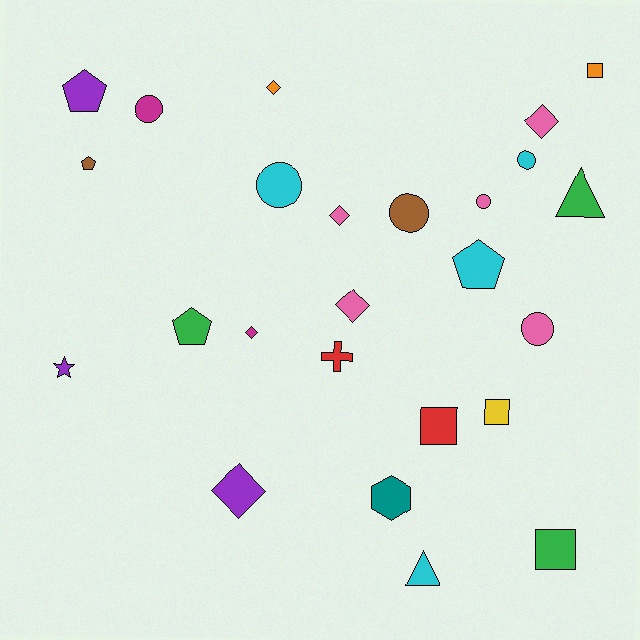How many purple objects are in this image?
There are 3 purple objects.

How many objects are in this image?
There are 25 objects.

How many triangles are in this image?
There are 2 triangles.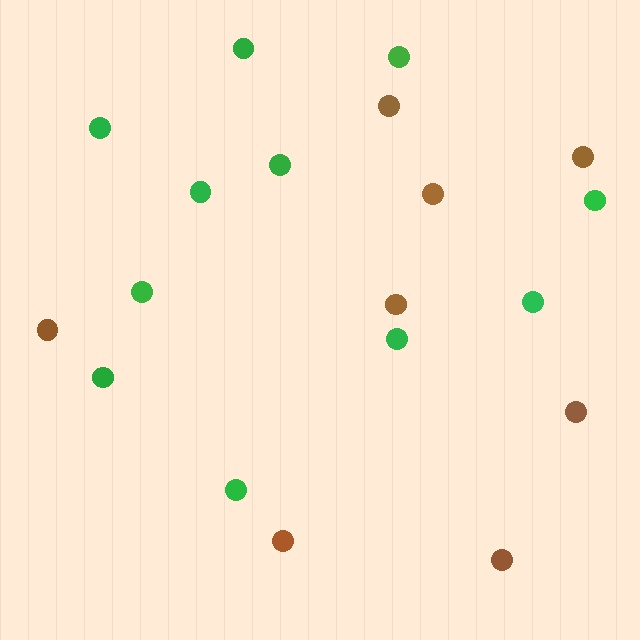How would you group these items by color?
There are 2 groups: one group of brown circles (8) and one group of green circles (11).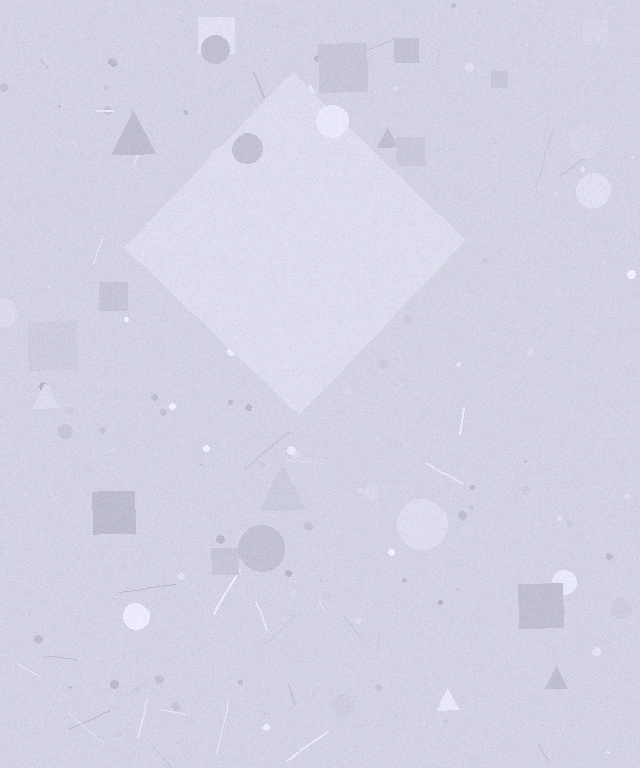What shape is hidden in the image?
A diamond is hidden in the image.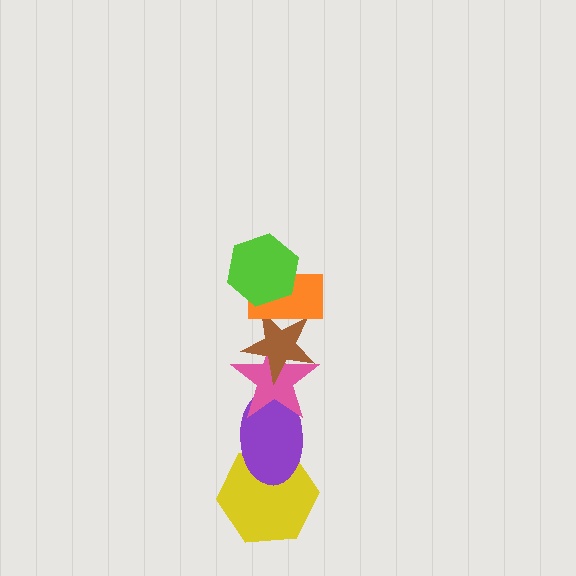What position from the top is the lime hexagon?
The lime hexagon is 1st from the top.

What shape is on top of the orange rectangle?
The lime hexagon is on top of the orange rectangle.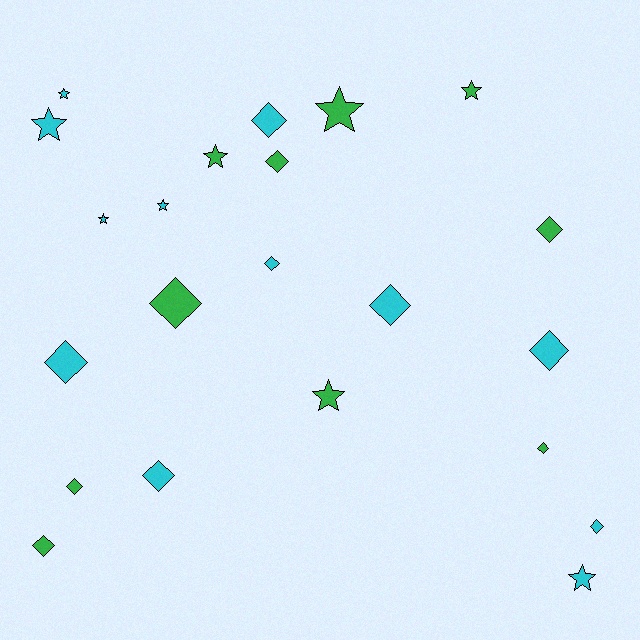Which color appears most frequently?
Cyan, with 12 objects.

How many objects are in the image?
There are 22 objects.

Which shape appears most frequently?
Diamond, with 13 objects.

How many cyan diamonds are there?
There are 7 cyan diamonds.